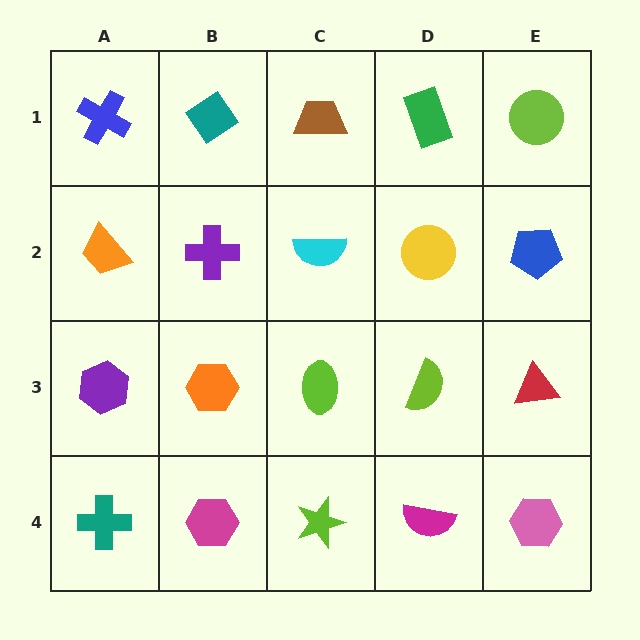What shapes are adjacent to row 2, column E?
A lime circle (row 1, column E), a red triangle (row 3, column E), a yellow circle (row 2, column D).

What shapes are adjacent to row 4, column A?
A purple hexagon (row 3, column A), a magenta hexagon (row 4, column B).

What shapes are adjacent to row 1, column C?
A cyan semicircle (row 2, column C), a teal diamond (row 1, column B), a green rectangle (row 1, column D).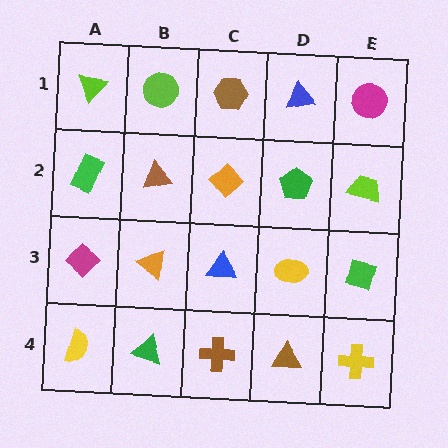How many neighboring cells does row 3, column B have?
4.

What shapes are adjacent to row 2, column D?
A blue triangle (row 1, column D), a yellow ellipse (row 3, column D), an orange diamond (row 2, column C), a lime trapezoid (row 2, column E).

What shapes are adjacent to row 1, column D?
A green pentagon (row 2, column D), a brown hexagon (row 1, column C), a magenta circle (row 1, column E).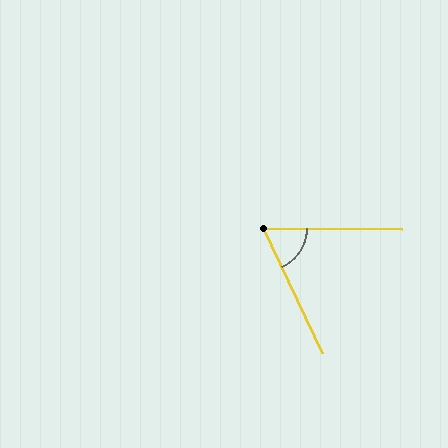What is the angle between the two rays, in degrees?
Approximately 64 degrees.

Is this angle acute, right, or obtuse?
It is acute.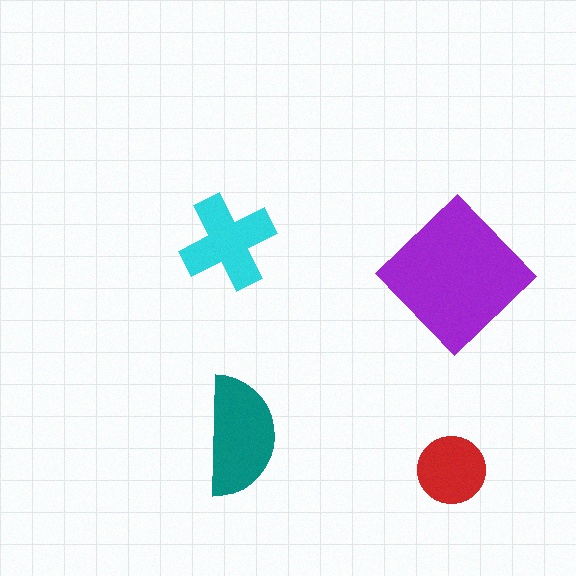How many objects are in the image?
There are 4 objects in the image.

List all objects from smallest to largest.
The red circle, the cyan cross, the teal semicircle, the purple diamond.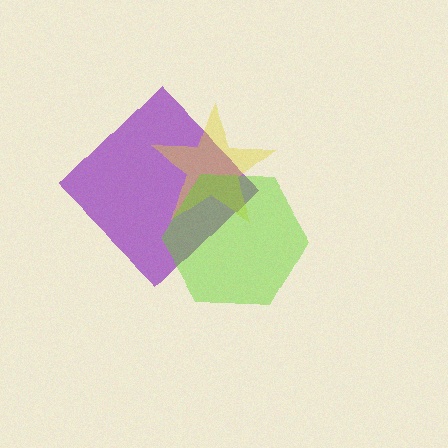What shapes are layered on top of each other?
The layered shapes are: a purple diamond, a yellow star, a lime hexagon.